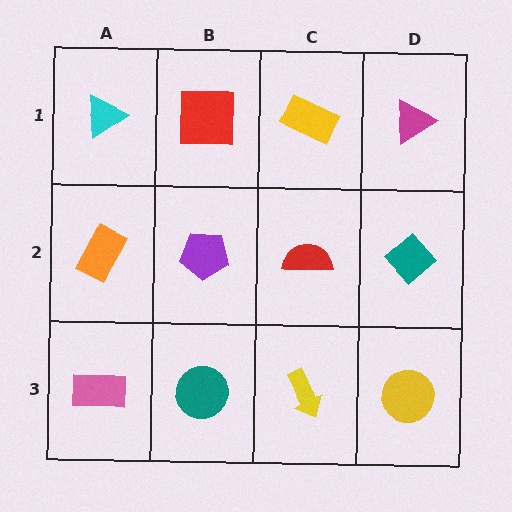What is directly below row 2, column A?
A pink rectangle.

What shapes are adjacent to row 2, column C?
A yellow rectangle (row 1, column C), a yellow arrow (row 3, column C), a purple pentagon (row 2, column B), a teal diamond (row 2, column D).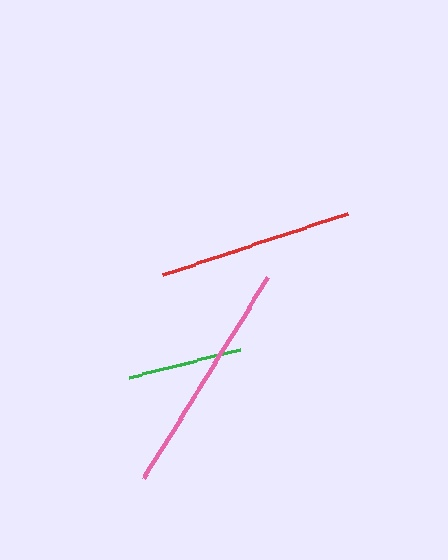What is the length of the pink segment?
The pink segment is approximately 237 pixels long.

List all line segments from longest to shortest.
From longest to shortest: pink, red, green.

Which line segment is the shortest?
The green line is the shortest at approximately 116 pixels.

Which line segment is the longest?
The pink line is the longest at approximately 237 pixels.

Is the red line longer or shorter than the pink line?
The pink line is longer than the red line.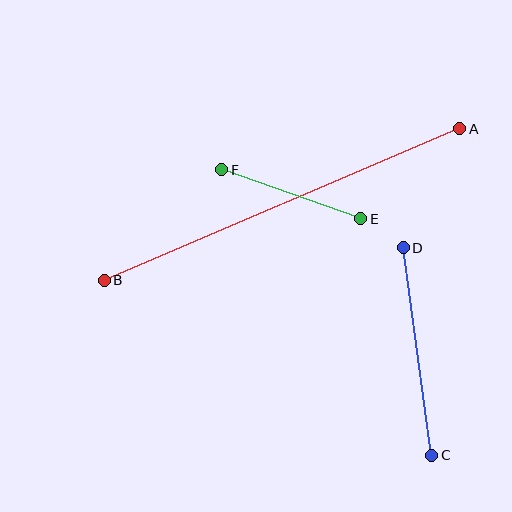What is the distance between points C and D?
The distance is approximately 209 pixels.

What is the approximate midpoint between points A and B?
The midpoint is at approximately (282, 204) pixels.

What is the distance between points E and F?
The distance is approximately 148 pixels.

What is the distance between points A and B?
The distance is approximately 386 pixels.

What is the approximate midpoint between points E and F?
The midpoint is at approximately (291, 194) pixels.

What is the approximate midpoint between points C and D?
The midpoint is at approximately (418, 351) pixels.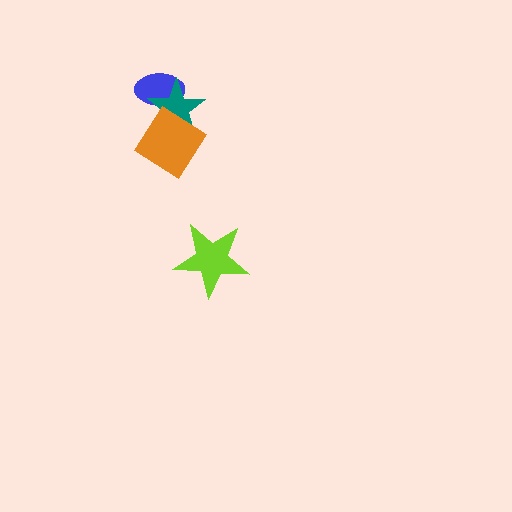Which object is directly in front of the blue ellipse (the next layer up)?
The teal star is directly in front of the blue ellipse.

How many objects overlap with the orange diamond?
2 objects overlap with the orange diamond.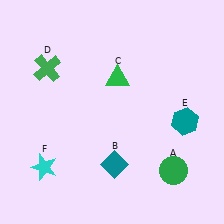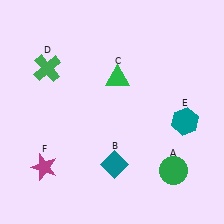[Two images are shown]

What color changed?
The star (F) changed from cyan in Image 1 to magenta in Image 2.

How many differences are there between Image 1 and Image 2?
There is 1 difference between the two images.